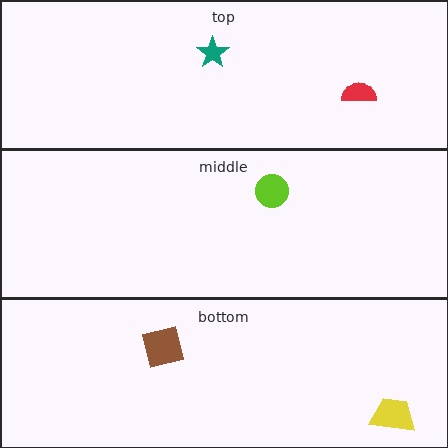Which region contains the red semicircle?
The top region.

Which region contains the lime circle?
The middle region.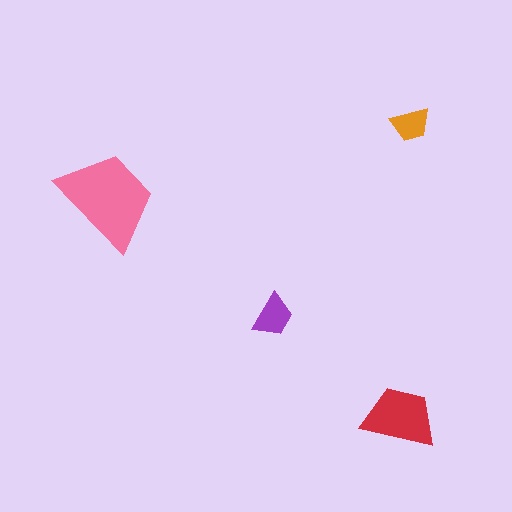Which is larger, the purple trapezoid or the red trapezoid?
The red one.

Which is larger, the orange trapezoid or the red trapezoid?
The red one.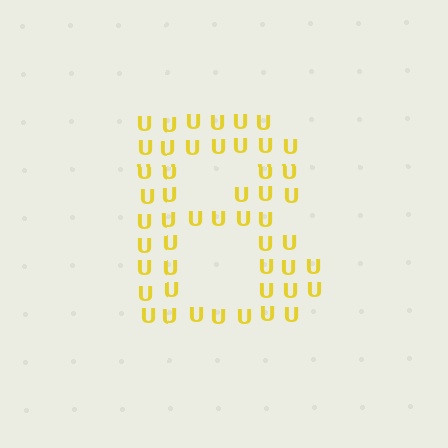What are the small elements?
The small elements are letter U's.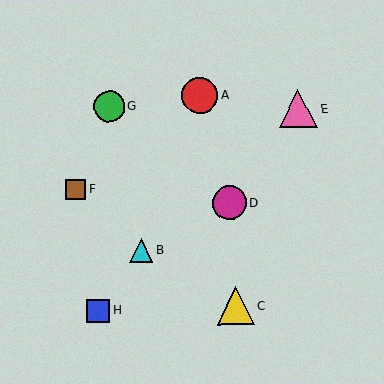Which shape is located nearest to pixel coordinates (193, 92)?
The red circle (labeled A) at (200, 95) is nearest to that location.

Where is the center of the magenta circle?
The center of the magenta circle is at (230, 203).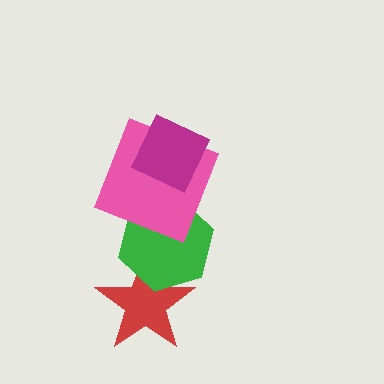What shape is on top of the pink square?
The magenta diamond is on top of the pink square.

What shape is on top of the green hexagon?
The pink square is on top of the green hexagon.